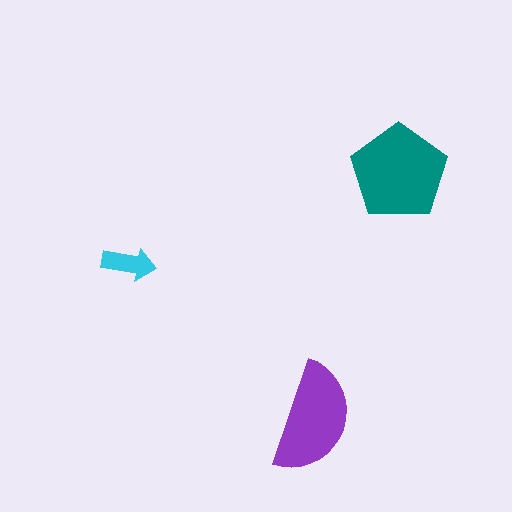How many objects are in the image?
There are 3 objects in the image.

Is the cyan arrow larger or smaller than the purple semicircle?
Smaller.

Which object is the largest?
The teal pentagon.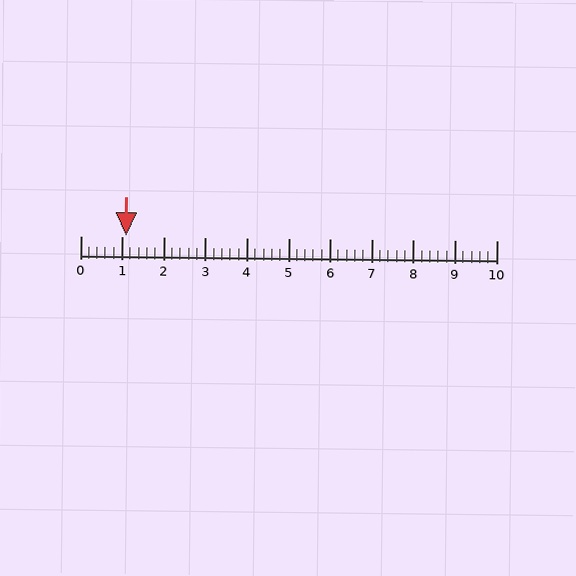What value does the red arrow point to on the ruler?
The red arrow points to approximately 1.1.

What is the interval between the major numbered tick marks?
The major tick marks are spaced 1 units apart.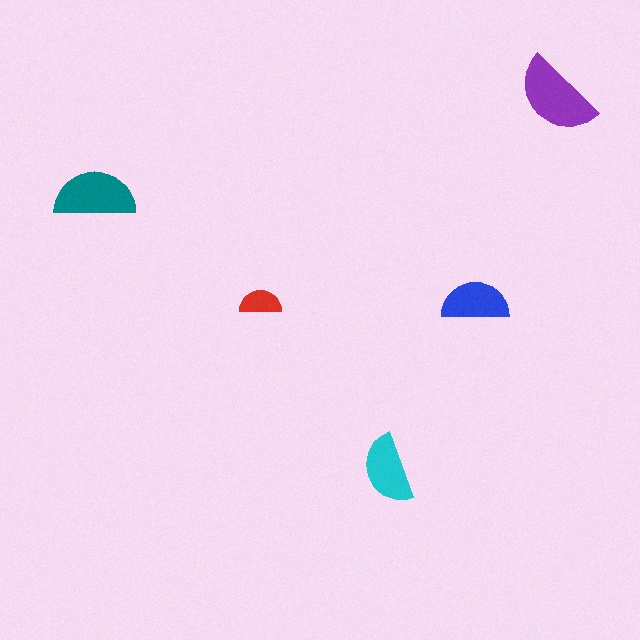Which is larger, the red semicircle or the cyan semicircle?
The cyan one.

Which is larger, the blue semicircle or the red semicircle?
The blue one.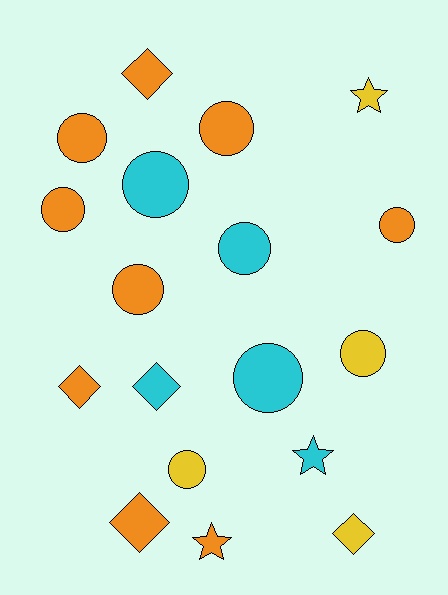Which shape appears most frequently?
Circle, with 10 objects.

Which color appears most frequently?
Orange, with 9 objects.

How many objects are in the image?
There are 18 objects.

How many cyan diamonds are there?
There is 1 cyan diamond.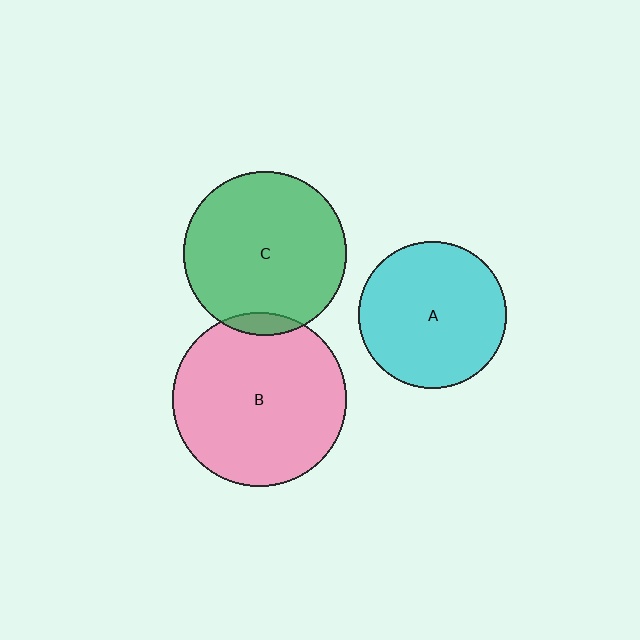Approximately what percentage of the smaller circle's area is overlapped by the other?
Approximately 5%.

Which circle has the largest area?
Circle B (pink).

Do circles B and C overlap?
Yes.